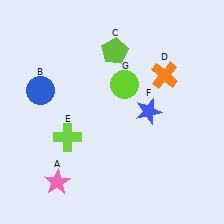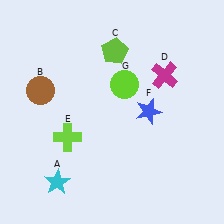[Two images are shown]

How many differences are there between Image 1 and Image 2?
There are 3 differences between the two images.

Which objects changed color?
A changed from pink to cyan. B changed from blue to brown. D changed from orange to magenta.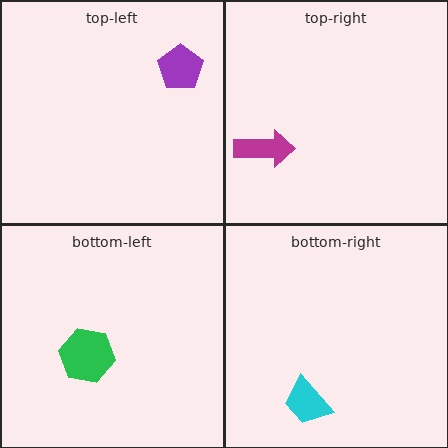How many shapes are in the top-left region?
1.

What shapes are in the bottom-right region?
The cyan trapezoid.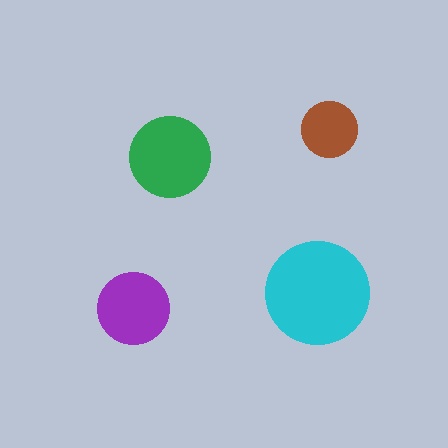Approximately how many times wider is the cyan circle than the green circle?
About 1.5 times wider.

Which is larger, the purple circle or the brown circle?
The purple one.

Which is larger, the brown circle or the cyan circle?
The cyan one.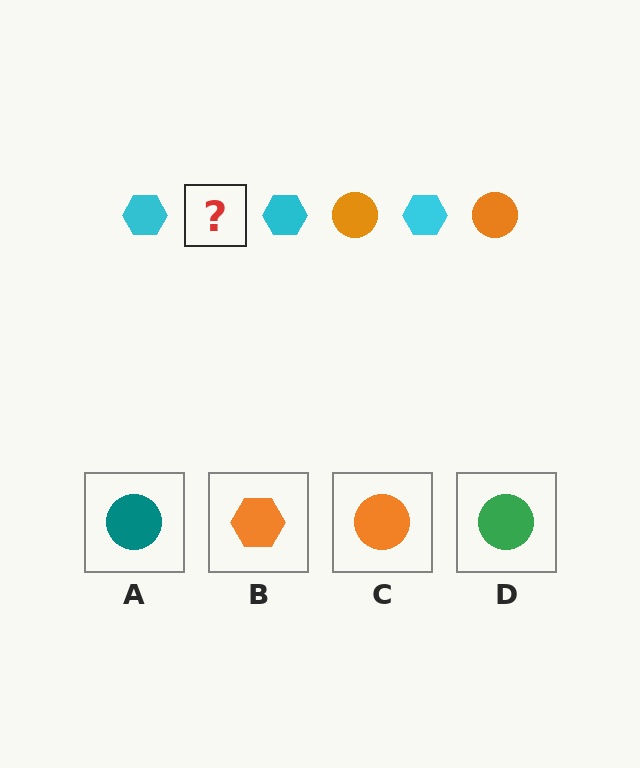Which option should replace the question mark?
Option C.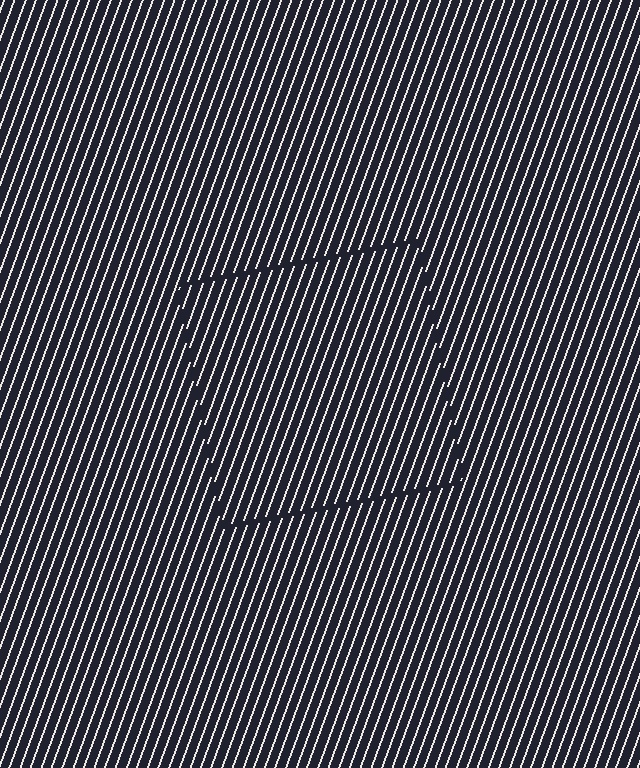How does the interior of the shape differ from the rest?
The interior of the shape contains the same grating, shifted by half a period — the contour is defined by the phase discontinuity where line-ends from the inner and outer gratings abut.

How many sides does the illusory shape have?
4 sides — the line-ends trace a square.